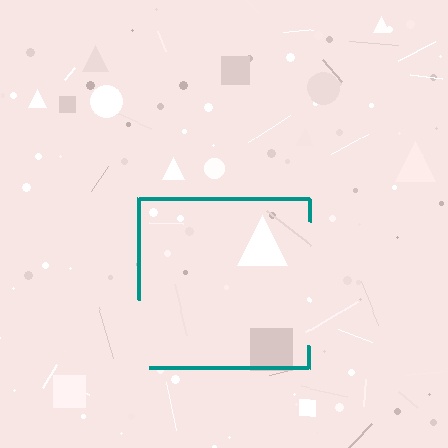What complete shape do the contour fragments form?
The contour fragments form a square.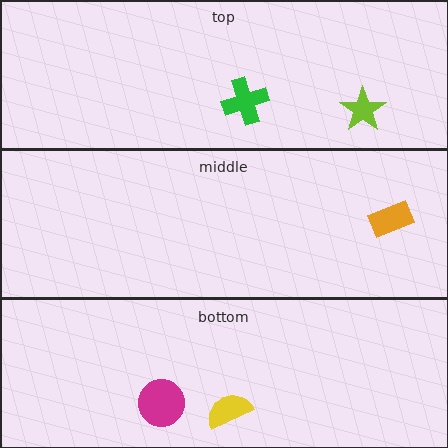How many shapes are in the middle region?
1.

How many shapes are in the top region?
2.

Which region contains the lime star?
The top region.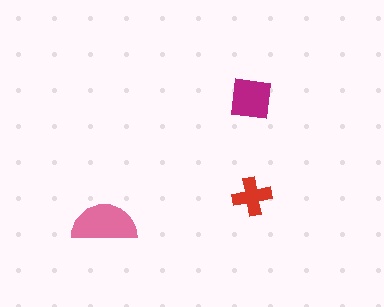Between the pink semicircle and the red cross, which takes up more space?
The pink semicircle.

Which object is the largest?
The pink semicircle.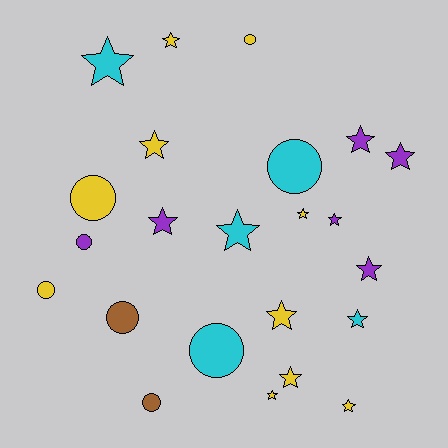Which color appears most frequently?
Yellow, with 10 objects.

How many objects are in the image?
There are 23 objects.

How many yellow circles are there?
There are 3 yellow circles.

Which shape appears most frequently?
Star, with 15 objects.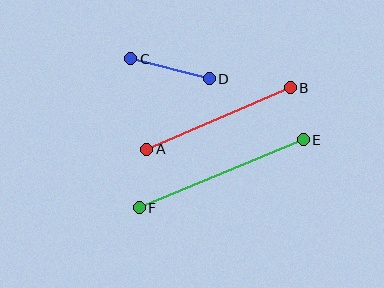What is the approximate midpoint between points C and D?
The midpoint is at approximately (170, 69) pixels.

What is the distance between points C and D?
The distance is approximately 81 pixels.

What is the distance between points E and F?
The distance is approximately 177 pixels.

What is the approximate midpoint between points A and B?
The midpoint is at approximately (219, 118) pixels.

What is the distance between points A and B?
The distance is approximately 156 pixels.